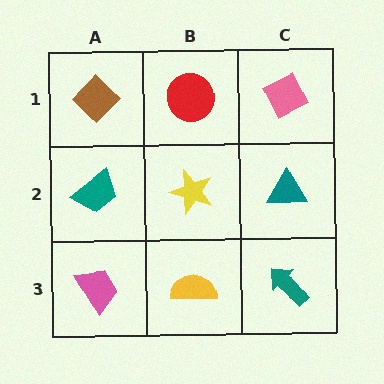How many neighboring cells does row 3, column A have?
2.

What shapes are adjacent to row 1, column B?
A yellow star (row 2, column B), a brown diamond (row 1, column A), a pink diamond (row 1, column C).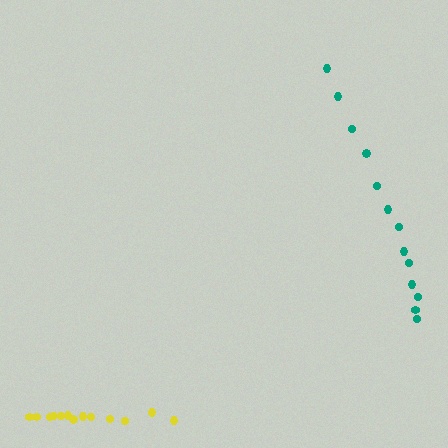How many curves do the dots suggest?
There are 2 distinct paths.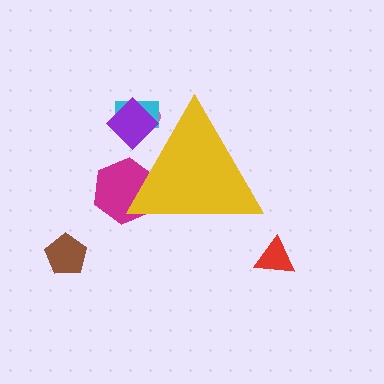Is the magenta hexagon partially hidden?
Yes, the magenta hexagon is partially hidden behind the yellow triangle.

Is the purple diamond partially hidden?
Yes, the purple diamond is partially hidden behind the yellow triangle.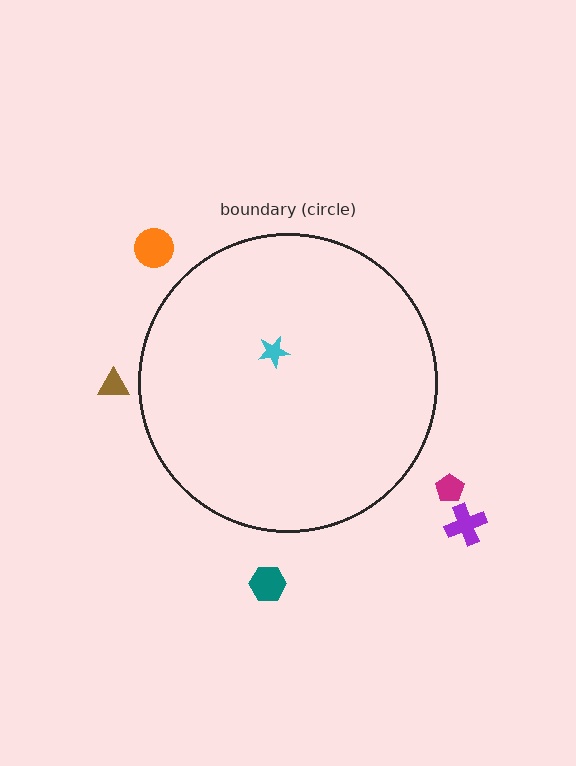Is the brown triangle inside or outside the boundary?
Outside.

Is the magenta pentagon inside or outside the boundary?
Outside.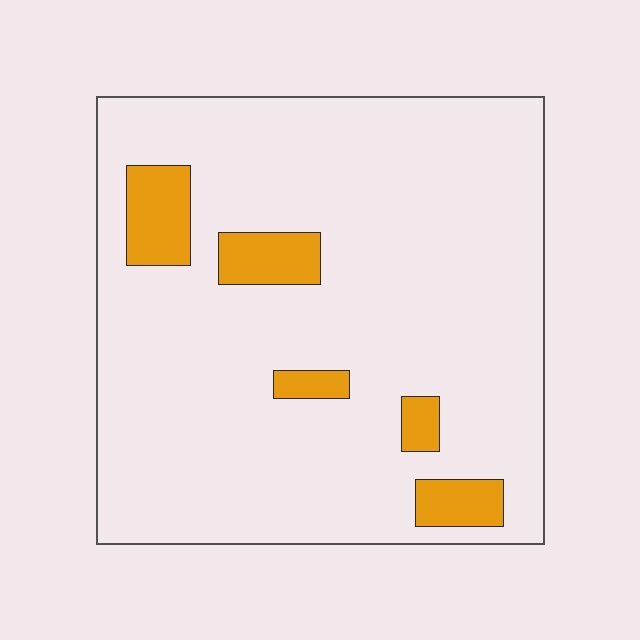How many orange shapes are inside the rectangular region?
5.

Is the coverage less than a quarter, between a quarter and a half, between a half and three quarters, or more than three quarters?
Less than a quarter.